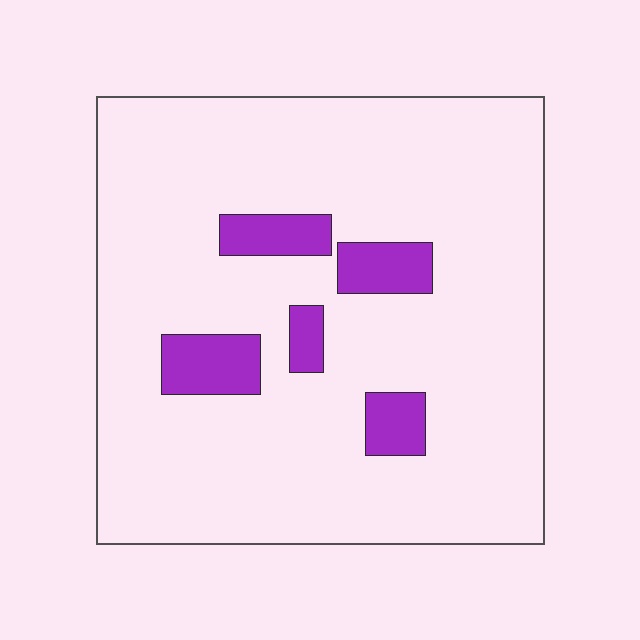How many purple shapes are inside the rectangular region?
5.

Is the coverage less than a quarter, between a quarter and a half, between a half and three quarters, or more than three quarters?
Less than a quarter.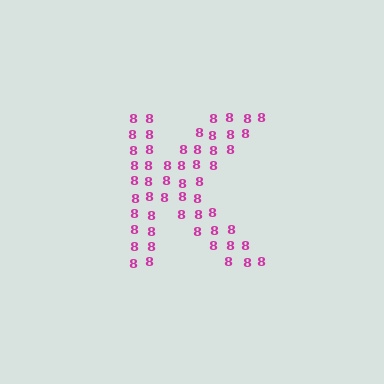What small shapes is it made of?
It is made of small digit 8's.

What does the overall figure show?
The overall figure shows the letter K.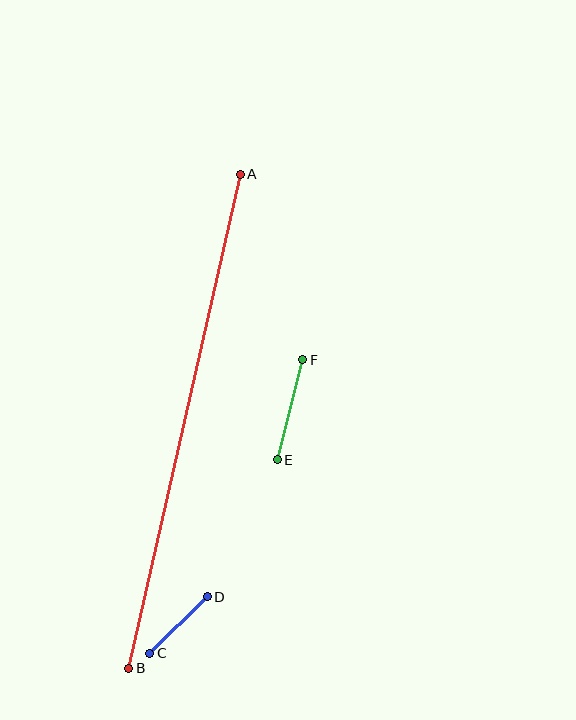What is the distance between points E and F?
The distance is approximately 103 pixels.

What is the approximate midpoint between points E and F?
The midpoint is at approximately (290, 410) pixels.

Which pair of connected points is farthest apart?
Points A and B are farthest apart.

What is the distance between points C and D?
The distance is approximately 80 pixels.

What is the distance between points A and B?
The distance is approximately 506 pixels.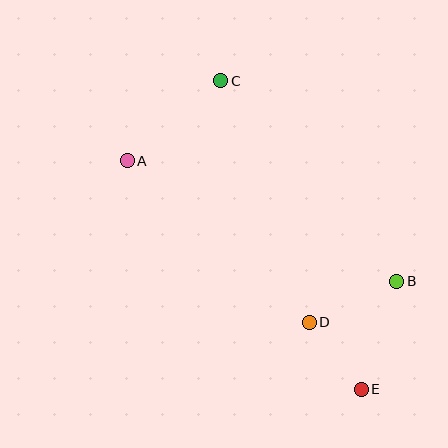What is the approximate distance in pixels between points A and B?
The distance between A and B is approximately 295 pixels.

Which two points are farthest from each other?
Points C and E are farthest from each other.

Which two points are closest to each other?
Points D and E are closest to each other.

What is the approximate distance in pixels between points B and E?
The distance between B and E is approximately 114 pixels.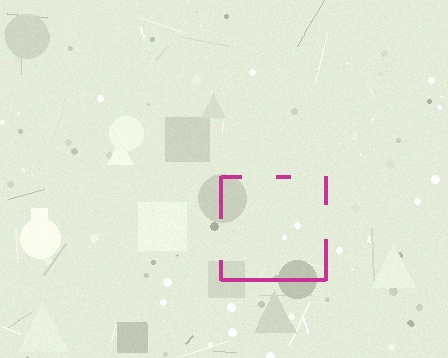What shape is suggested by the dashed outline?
The dashed outline suggests a square.